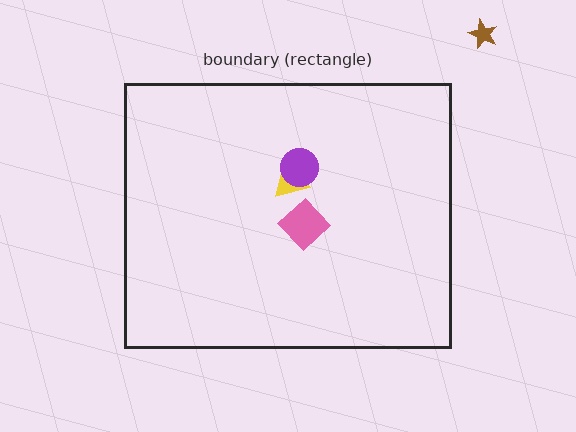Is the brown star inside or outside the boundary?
Outside.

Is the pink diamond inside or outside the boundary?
Inside.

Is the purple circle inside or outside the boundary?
Inside.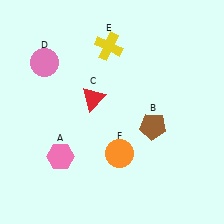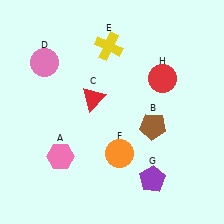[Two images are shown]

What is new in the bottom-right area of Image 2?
A purple pentagon (G) was added in the bottom-right area of Image 2.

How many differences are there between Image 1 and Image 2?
There are 2 differences between the two images.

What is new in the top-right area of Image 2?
A red circle (H) was added in the top-right area of Image 2.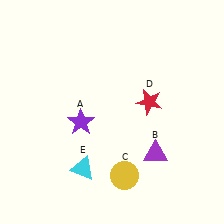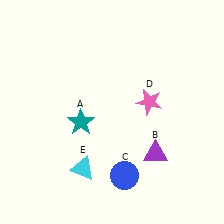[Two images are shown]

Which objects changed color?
A changed from purple to teal. C changed from yellow to blue. D changed from red to pink.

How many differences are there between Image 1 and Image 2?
There are 3 differences between the two images.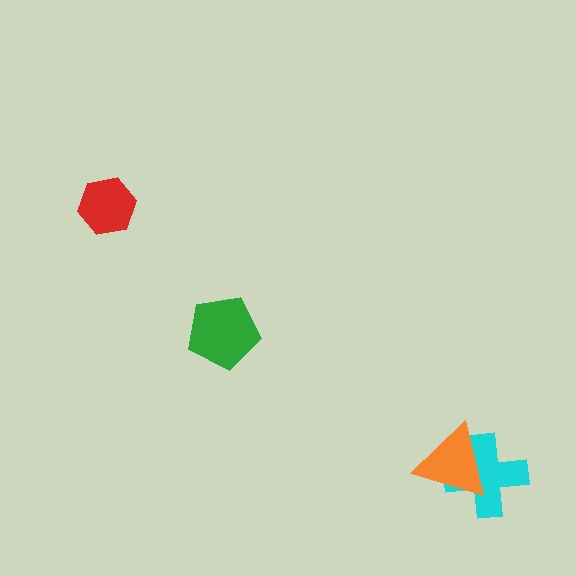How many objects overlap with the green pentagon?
0 objects overlap with the green pentagon.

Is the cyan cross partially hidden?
Yes, it is partially covered by another shape.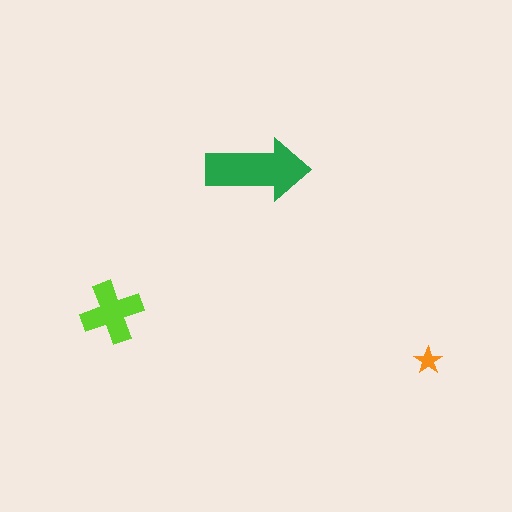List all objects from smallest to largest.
The orange star, the lime cross, the green arrow.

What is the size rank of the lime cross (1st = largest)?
2nd.